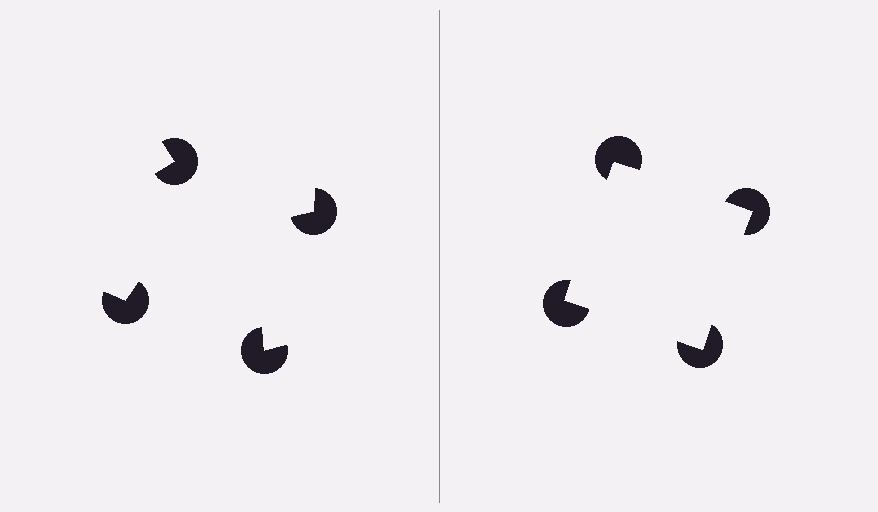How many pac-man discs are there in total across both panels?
8 — 4 on each side.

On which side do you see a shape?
An illusory square appears on the right side. On the left side the wedge cuts are rotated, so no coherent shape forms.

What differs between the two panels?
The pac-man discs are positioned identically on both sides; only the wedge orientations differ. On the right they align to a square; on the left they are misaligned.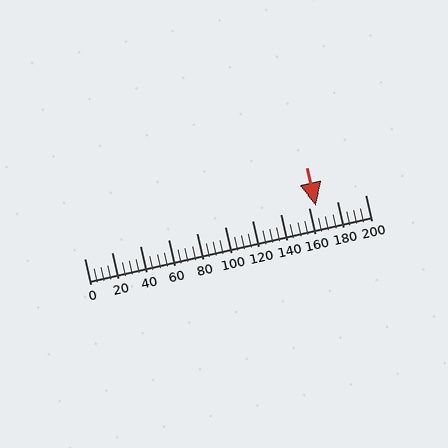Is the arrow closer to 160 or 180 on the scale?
The arrow is closer to 160.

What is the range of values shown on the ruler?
The ruler shows values from 0 to 200.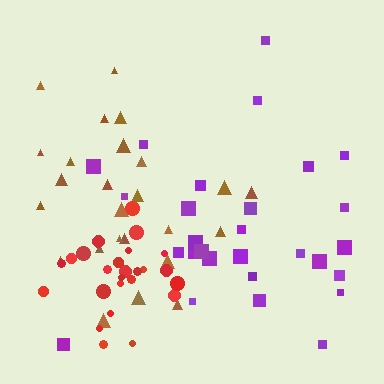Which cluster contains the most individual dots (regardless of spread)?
Purple (28).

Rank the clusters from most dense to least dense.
red, brown, purple.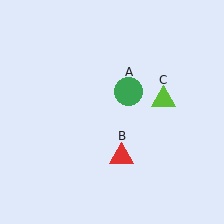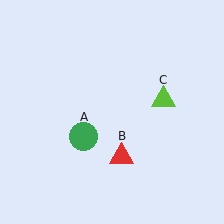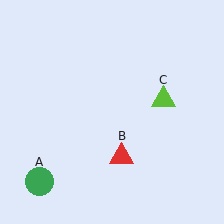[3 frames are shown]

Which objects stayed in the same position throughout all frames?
Red triangle (object B) and lime triangle (object C) remained stationary.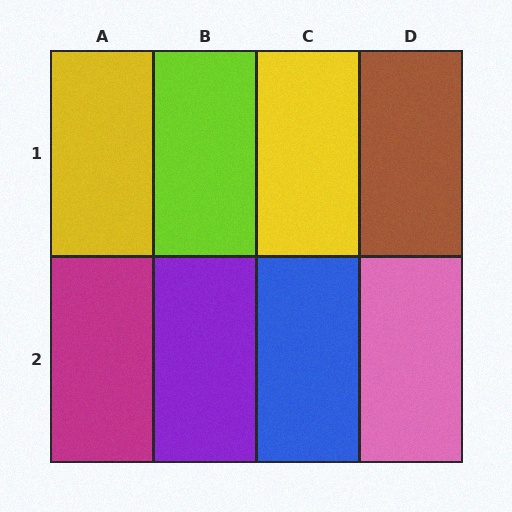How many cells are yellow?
2 cells are yellow.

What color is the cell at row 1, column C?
Yellow.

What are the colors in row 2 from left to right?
Magenta, purple, blue, pink.